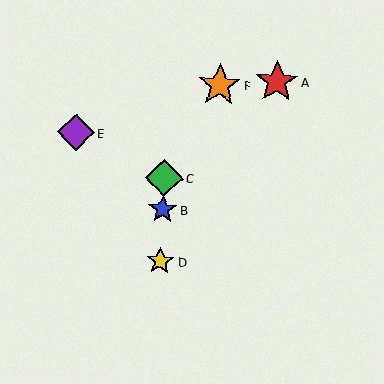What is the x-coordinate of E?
Object E is at x≈76.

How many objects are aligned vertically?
3 objects (B, C, D) are aligned vertically.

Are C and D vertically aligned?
Yes, both are at x≈164.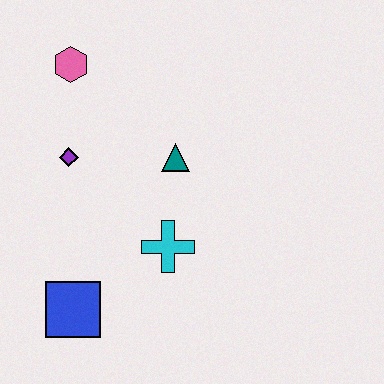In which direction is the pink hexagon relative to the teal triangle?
The pink hexagon is to the left of the teal triangle.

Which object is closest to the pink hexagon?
The purple diamond is closest to the pink hexagon.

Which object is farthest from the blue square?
The pink hexagon is farthest from the blue square.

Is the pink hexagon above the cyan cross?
Yes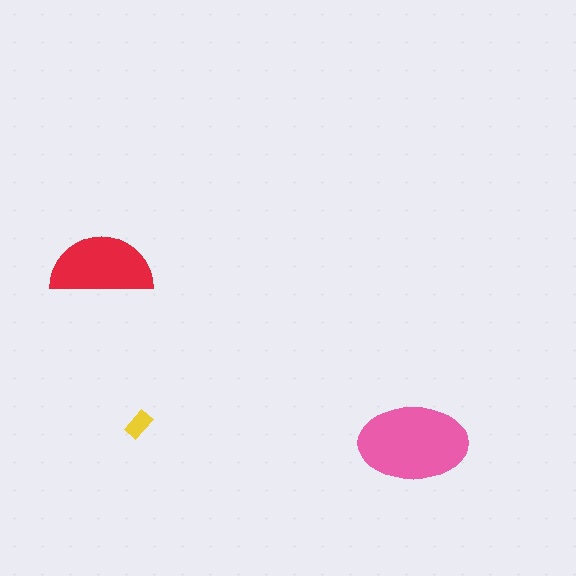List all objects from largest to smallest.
The pink ellipse, the red semicircle, the yellow rectangle.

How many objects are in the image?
There are 3 objects in the image.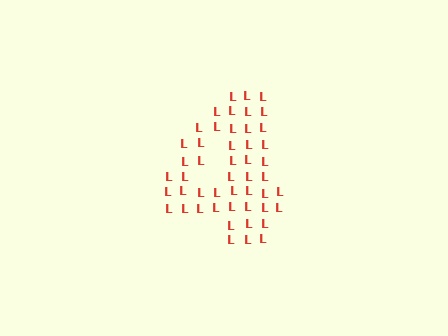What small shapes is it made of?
It is made of small letter L's.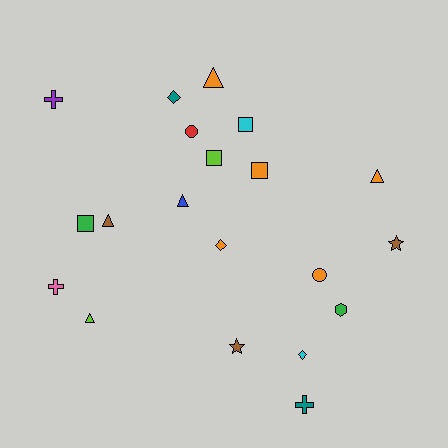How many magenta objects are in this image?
There are no magenta objects.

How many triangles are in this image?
There are 5 triangles.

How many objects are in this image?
There are 20 objects.